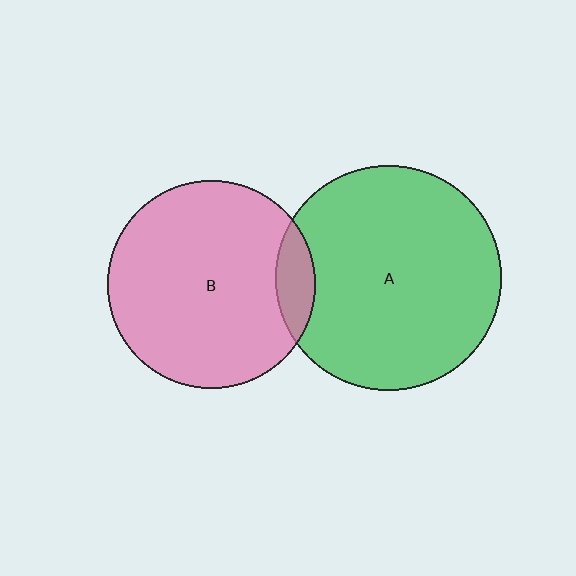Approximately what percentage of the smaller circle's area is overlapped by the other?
Approximately 10%.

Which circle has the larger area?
Circle A (green).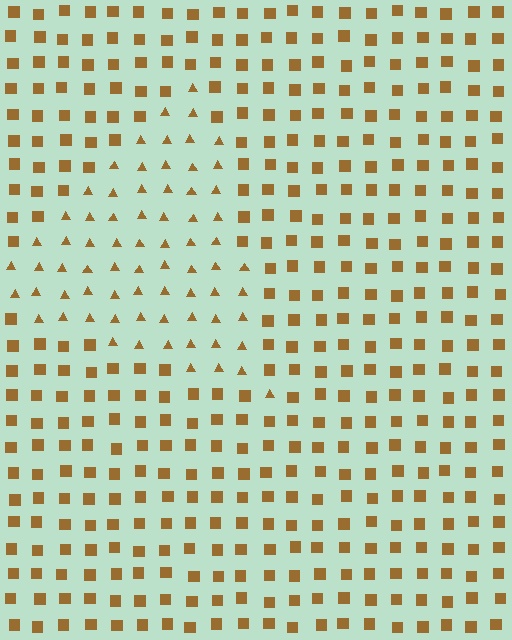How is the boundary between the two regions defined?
The boundary is defined by a change in element shape: triangles inside vs. squares outside. All elements share the same color and spacing.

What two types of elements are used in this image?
The image uses triangles inside the triangle region and squares outside it.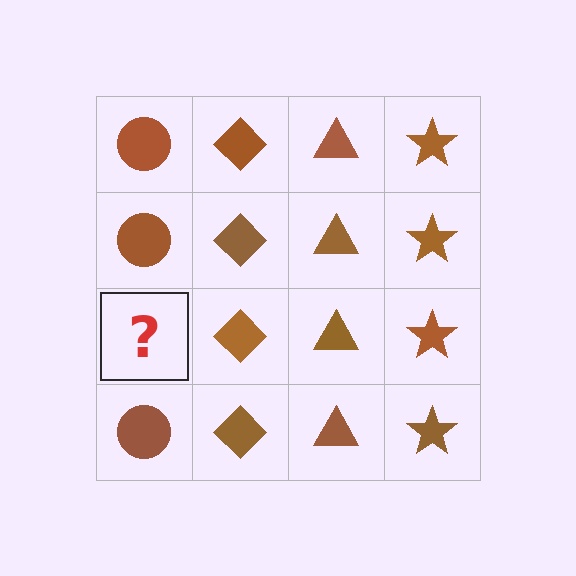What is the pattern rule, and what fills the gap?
The rule is that each column has a consistent shape. The gap should be filled with a brown circle.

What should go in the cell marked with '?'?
The missing cell should contain a brown circle.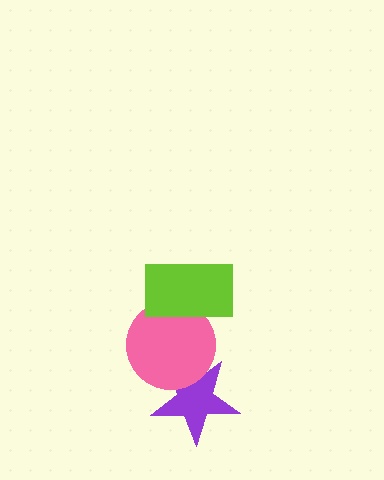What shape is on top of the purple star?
The pink circle is on top of the purple star.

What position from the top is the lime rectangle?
The lime rectangle is 1st from the top.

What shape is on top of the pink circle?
The lime rectangle is on top of the pink circle.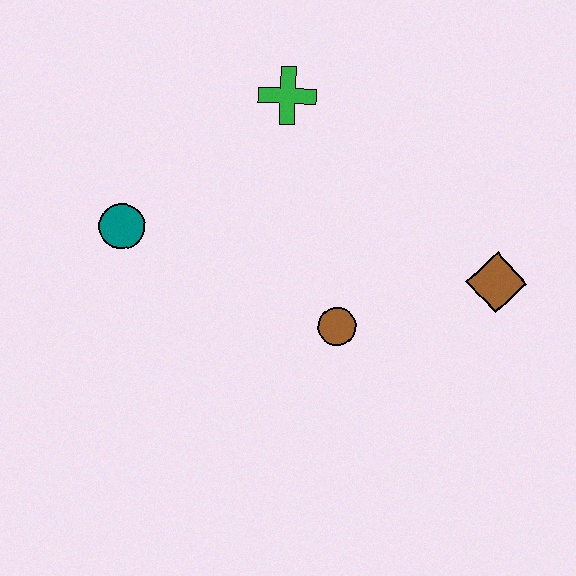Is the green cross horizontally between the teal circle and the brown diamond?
Yes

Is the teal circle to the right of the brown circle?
No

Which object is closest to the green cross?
The teal circle is closest to the green cross.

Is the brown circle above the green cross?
No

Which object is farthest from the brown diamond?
The teal circle is farthest from the brown diamond.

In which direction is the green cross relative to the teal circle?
The green cross is to the right of the teal circle.